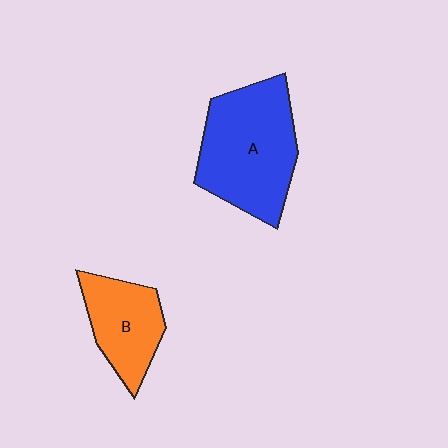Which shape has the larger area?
Shape A (blue).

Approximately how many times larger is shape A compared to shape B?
Approximately 1.7 times.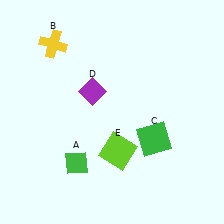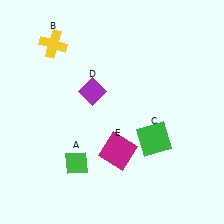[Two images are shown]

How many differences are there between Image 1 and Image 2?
There is 1 difference between the two images.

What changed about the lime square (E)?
In Image 1, E is lime. In Image 2, it changed to magenta.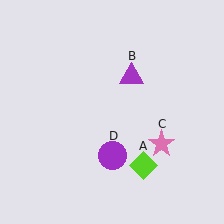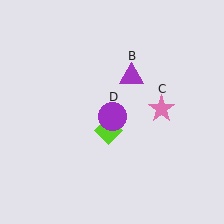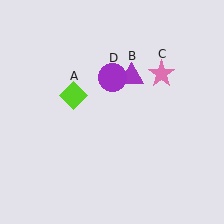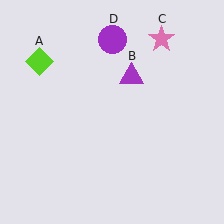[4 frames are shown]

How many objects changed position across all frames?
3 objects changed position: lime diamond (object A), pink star (object C), purple circle (object D).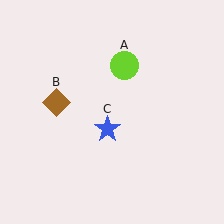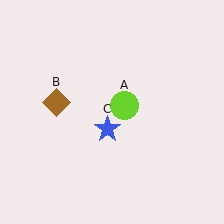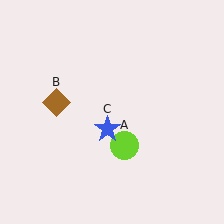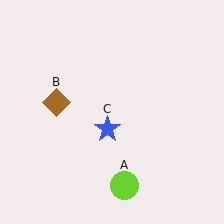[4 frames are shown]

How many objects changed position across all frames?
1 object changed position: lime circle (object A).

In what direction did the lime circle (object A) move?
The lime circle (object A) moved down.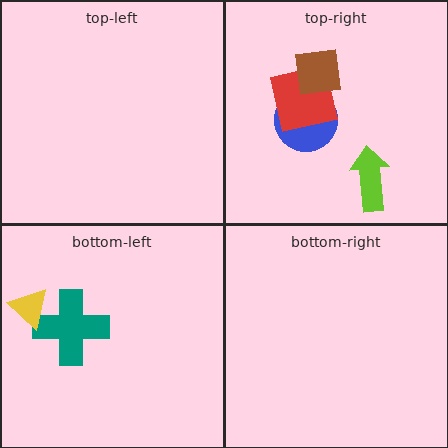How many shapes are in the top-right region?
4.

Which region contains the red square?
The top-right region.